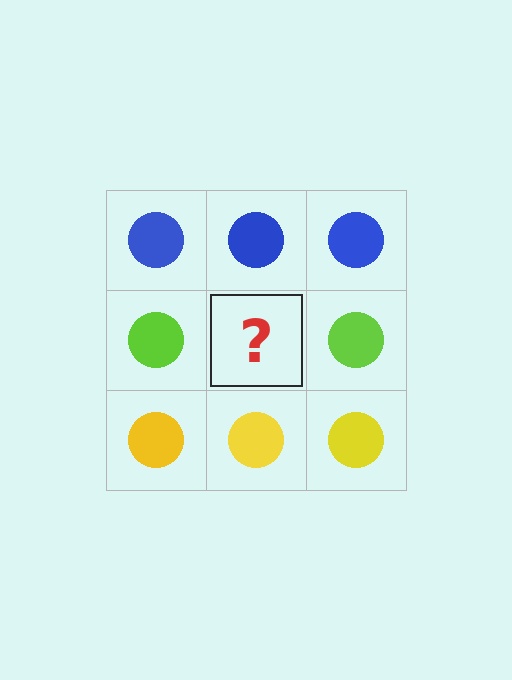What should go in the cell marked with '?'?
The missing cell should contain a lime circle.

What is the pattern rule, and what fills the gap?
The rule is that each row has a consistent color. The gap should be filled with a lime circle.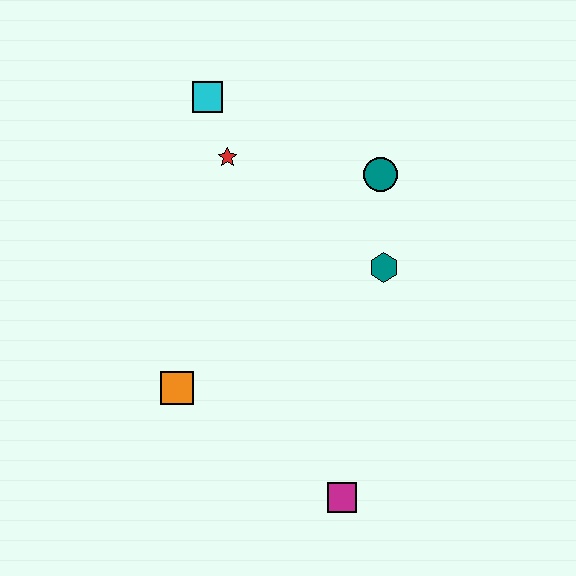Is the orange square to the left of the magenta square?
Yes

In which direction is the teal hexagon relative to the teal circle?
The teal hexagon is below the teal circle.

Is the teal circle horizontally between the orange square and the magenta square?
No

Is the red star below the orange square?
No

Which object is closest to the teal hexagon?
The teal circle is closest to the teal hexagon.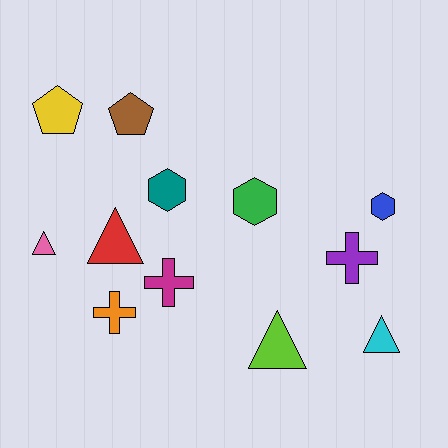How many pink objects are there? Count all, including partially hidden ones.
There is 1 pink object.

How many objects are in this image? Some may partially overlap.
There are 12 objects.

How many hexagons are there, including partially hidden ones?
There are 3 hexagons.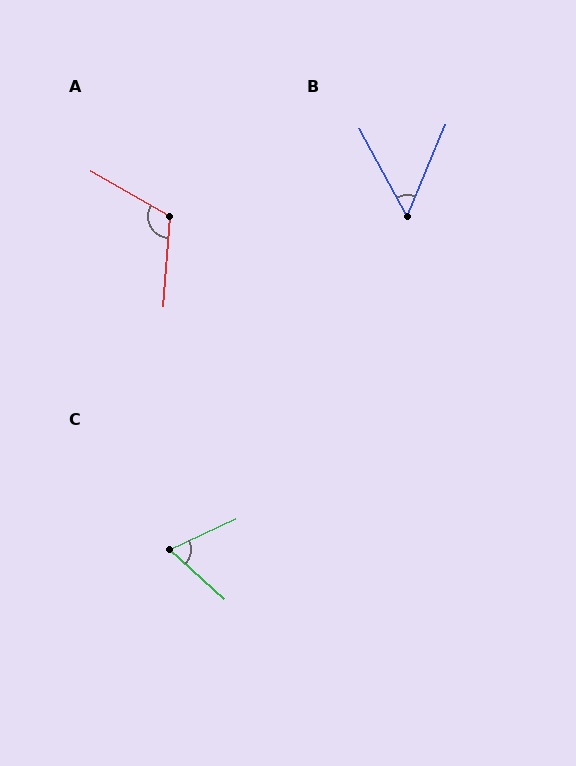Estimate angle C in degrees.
Approximately 67 degrees.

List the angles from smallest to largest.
B (51°), C (67°), A (116°).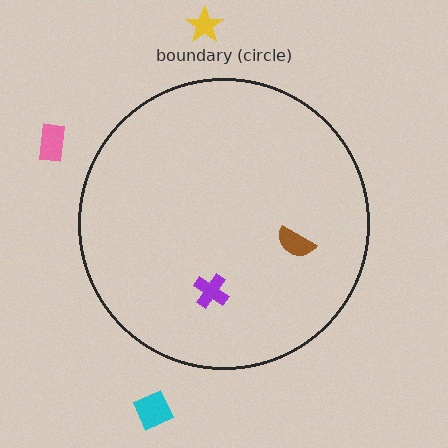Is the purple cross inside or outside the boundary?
Inside.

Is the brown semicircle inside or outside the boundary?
Inside.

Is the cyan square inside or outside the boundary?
Outside.